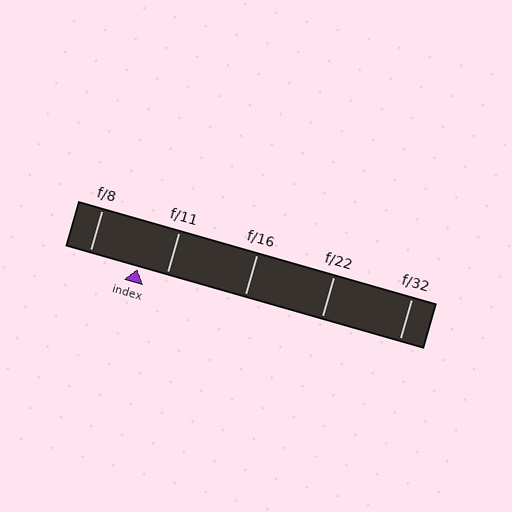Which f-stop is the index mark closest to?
The index mark is closest to f/11.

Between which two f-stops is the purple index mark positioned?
The index mark is between f/8 and f/11.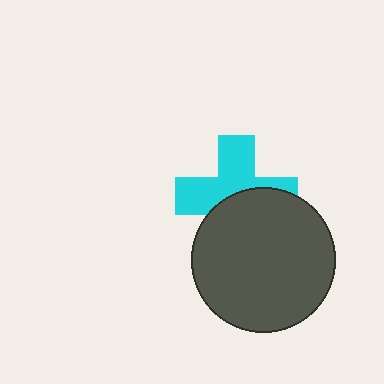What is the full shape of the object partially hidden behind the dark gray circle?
The partially hidden object is a cyan cross.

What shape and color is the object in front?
The object in front is a dark gray circle.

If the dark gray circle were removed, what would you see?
You would see the complete cyan cross.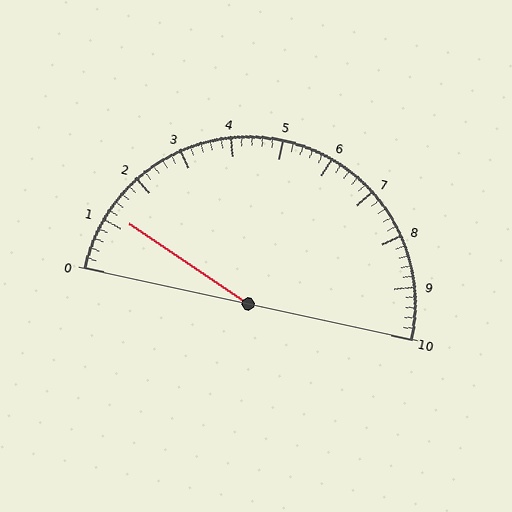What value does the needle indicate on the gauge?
The needle indicates approximately 1.2.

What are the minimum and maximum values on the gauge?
The gauge ranges from 0 to 10.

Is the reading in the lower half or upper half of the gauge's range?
The reading is in the lower half of the range (0 to 10).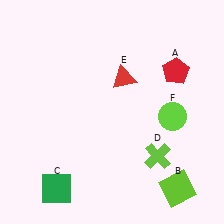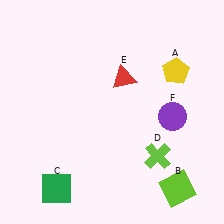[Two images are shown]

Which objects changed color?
A changed from red to yellow. F changed from lime to purple.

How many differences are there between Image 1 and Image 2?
There are 2 differences between the two images.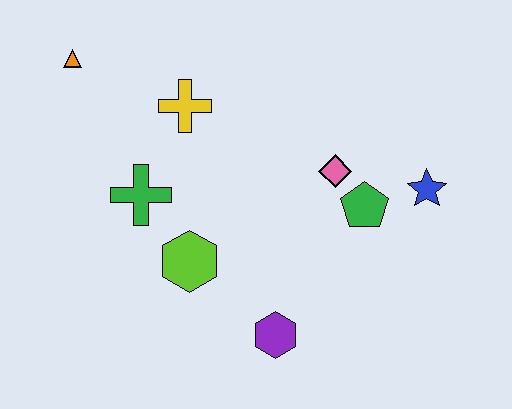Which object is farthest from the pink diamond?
The orange triangle is farthest from the pink diamond.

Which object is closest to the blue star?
The green pentagon is closest to the blue star.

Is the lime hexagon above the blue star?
No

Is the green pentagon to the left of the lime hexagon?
No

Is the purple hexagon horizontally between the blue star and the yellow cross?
Yes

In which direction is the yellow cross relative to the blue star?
The yellow cross is to the left of the blue star.